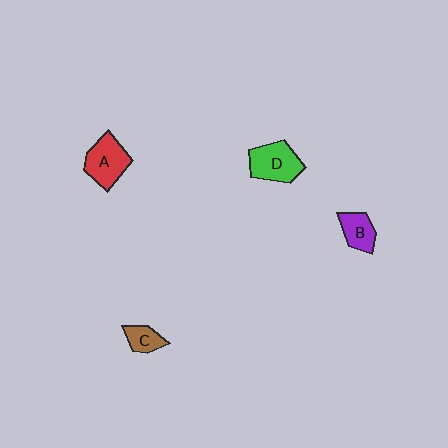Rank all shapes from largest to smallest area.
From largest to smallest: D (green), A (red), B (purple), C (brown).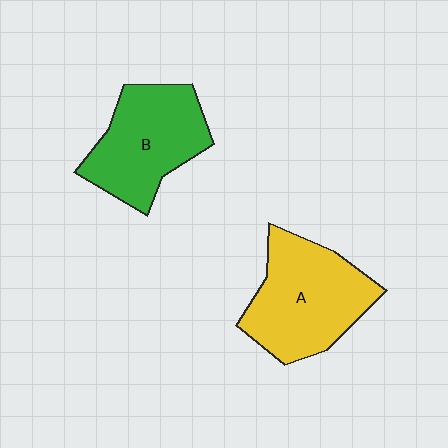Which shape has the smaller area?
Shape B (green).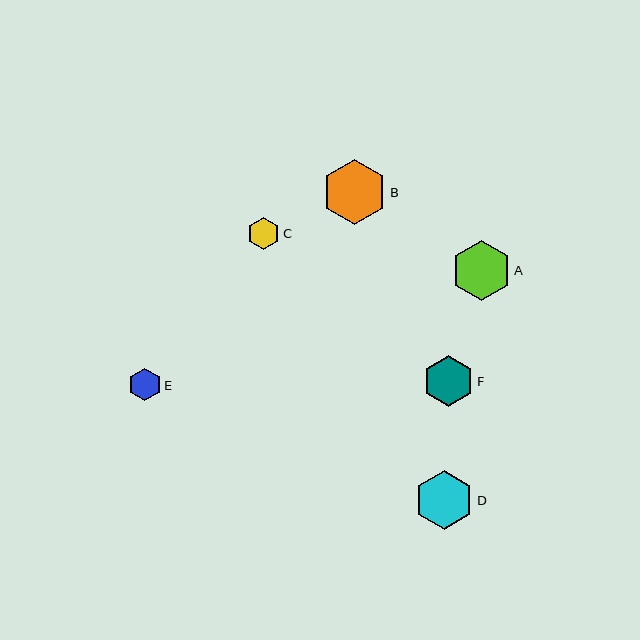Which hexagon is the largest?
Hexagon B is the largest with a size of approximately 65 pixels.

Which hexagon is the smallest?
Hexagon C is the smallest with a size of approximately 32 pixels.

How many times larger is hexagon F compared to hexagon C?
Hexagon F is approximately 1.6 times the size of hexagon C.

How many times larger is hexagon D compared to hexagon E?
Hexagon D is approximately 1.8 times the size of hexagon E.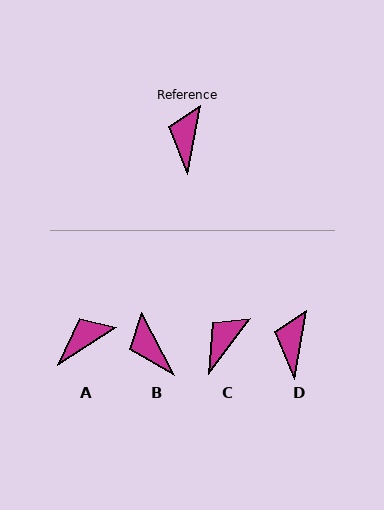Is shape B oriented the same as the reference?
No, it is off by about 38 degrees.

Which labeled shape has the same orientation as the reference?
D.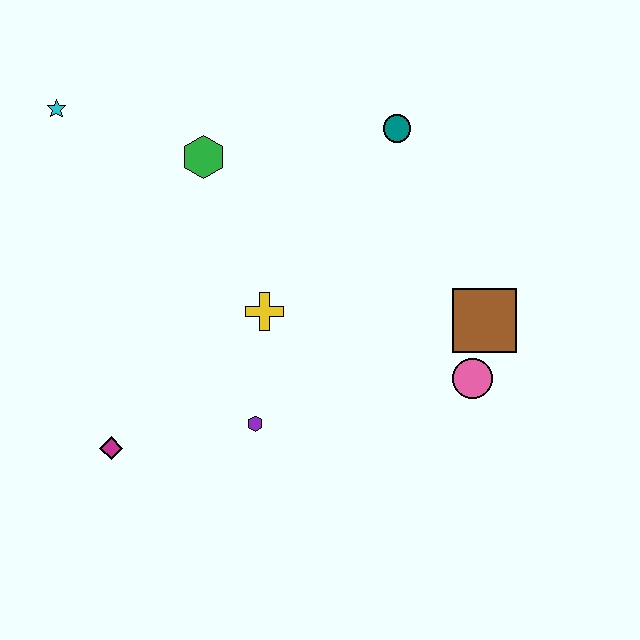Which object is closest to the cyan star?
The green hexagon is closest to the cyan star.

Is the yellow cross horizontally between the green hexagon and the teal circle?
Yes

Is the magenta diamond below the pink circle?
Yes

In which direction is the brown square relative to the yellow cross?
The brown square is to the right of the yellow cross.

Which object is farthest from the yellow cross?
The cyan star is farthest from the yellow cross.